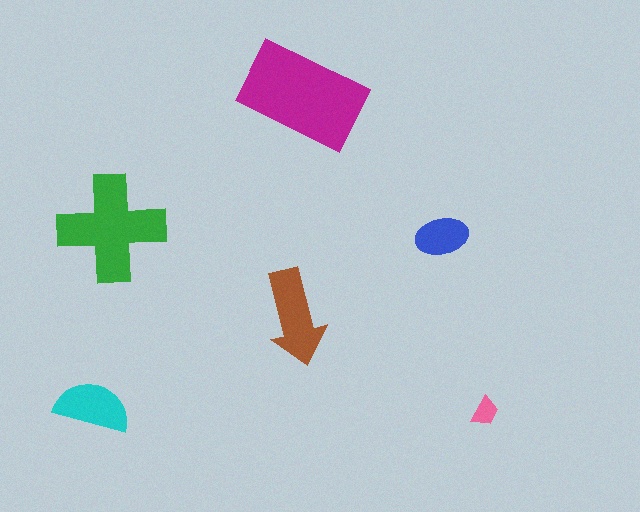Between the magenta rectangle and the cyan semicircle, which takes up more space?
The magenta rectangle.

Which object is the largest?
The magenta rectangle.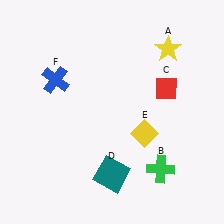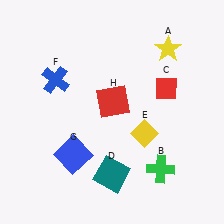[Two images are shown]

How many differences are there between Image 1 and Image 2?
There are 2 differences between the two images.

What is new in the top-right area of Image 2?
A red square (H) was added in the top-right area of Image 2.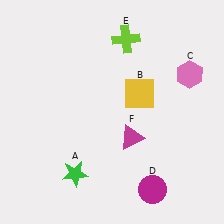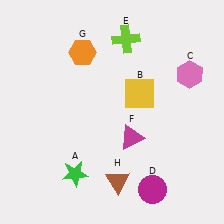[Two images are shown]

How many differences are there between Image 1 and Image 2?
There are 2 differences between the two images.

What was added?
An orange hexagon (G), a brown triangle (H) were added in Image 2.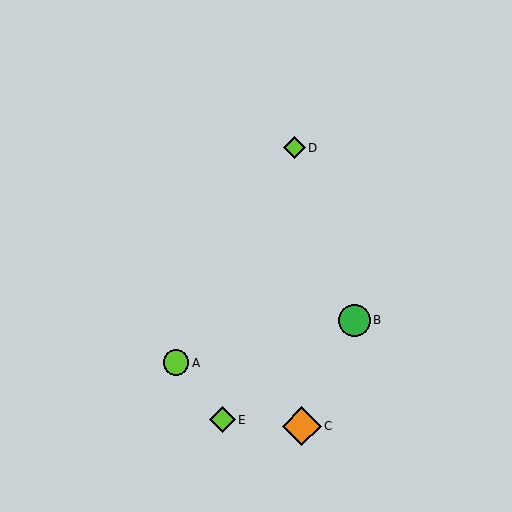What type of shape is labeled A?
Shape A is a lime circle.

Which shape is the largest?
The orange diamond (labeled C) is the largest.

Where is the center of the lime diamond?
The center of the lime diamond is at (294, 148).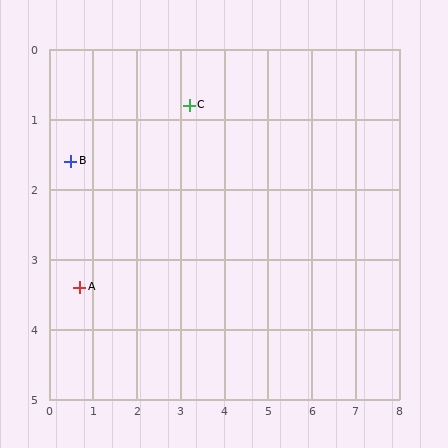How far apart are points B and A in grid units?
Points B and A are about 1.8 grid units apart.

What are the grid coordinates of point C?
Point C is at approximately (3.2, 0.8).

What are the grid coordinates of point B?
Point B is at approximately (0.5, 1.6).